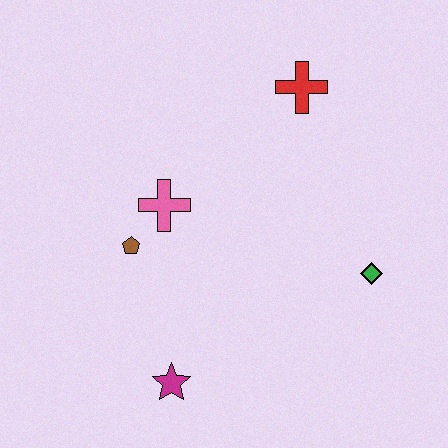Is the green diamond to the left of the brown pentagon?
No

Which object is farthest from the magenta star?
The red cross is farthest from the magenta star.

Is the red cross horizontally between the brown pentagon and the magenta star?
No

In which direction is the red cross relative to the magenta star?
The red cross is above the magenta star.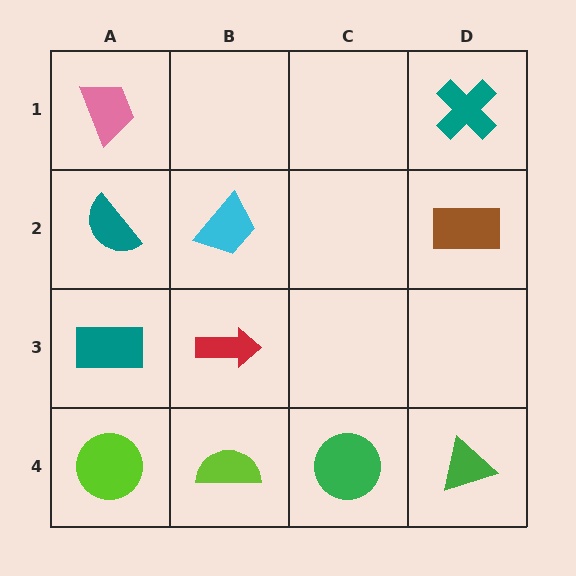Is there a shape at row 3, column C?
No, that cell is empty.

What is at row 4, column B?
A lime semicircle.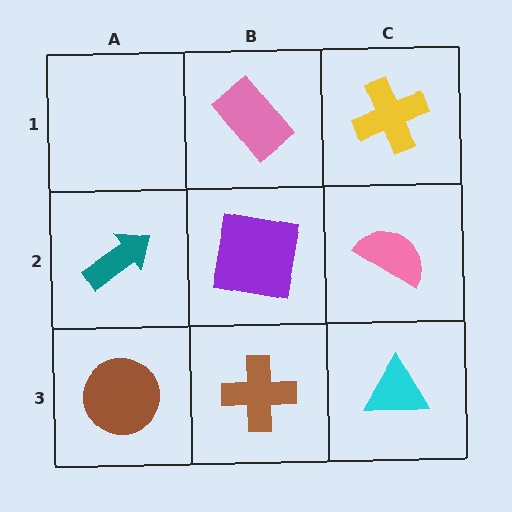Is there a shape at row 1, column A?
No, that cell is empty.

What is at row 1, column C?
A yellow cross.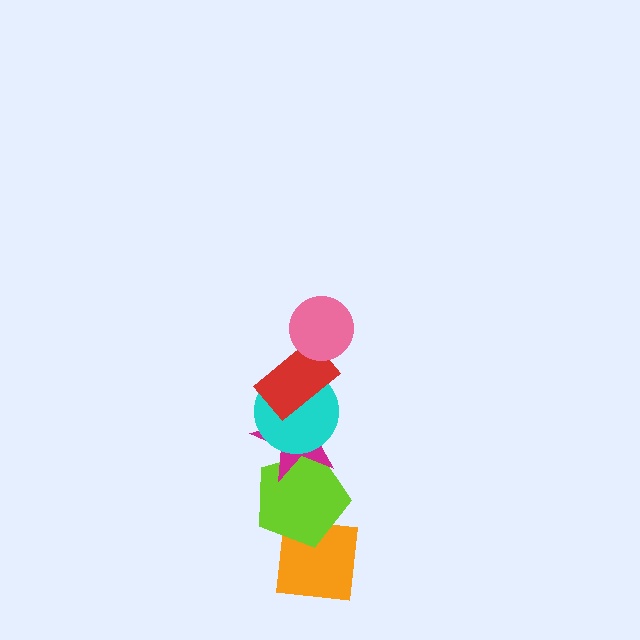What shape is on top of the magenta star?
The cyan circle is on top of the magenta star.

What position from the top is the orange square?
The orange square is 6th from the top.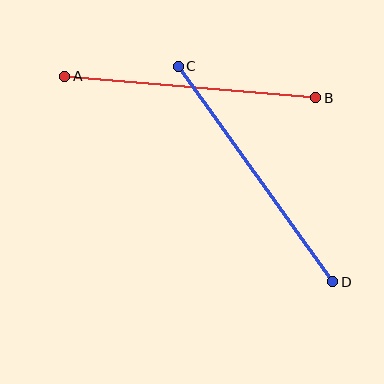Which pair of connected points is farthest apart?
Points C and D are farthest apart.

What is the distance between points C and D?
The distance is approximately 265 pixels.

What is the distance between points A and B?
The distance is approximately 252 pixels.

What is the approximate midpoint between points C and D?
The midpoint is at approximately (256, 174) pixels.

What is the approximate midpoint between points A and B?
The midpoint is at approximately (190, 87) pixels.